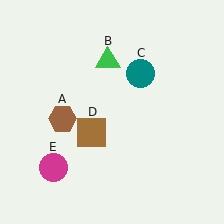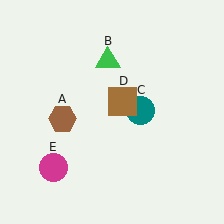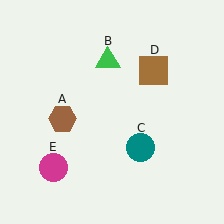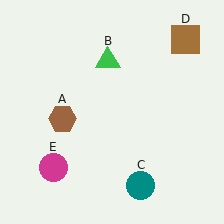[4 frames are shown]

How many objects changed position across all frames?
2 objects changed position: teal circle (object C), brown square (object D).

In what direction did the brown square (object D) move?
The brown square (object D) moved up and to the right.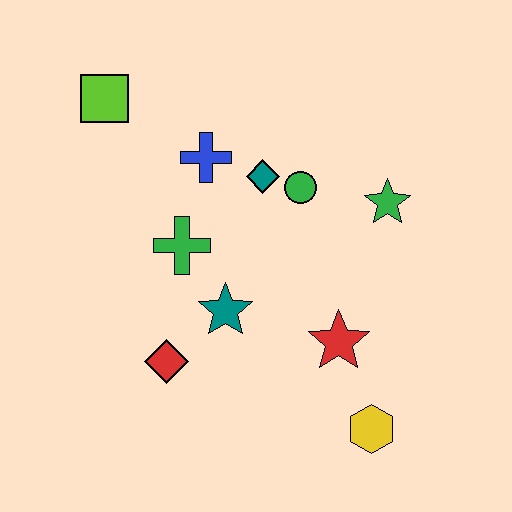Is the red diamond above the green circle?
No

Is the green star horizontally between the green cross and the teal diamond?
No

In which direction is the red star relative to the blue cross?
The red star is below the blue cross.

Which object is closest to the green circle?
The teal diamond is closest to the green circle.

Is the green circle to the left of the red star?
Yes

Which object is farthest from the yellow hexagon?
The lime square is farthest from the yellow hexagon.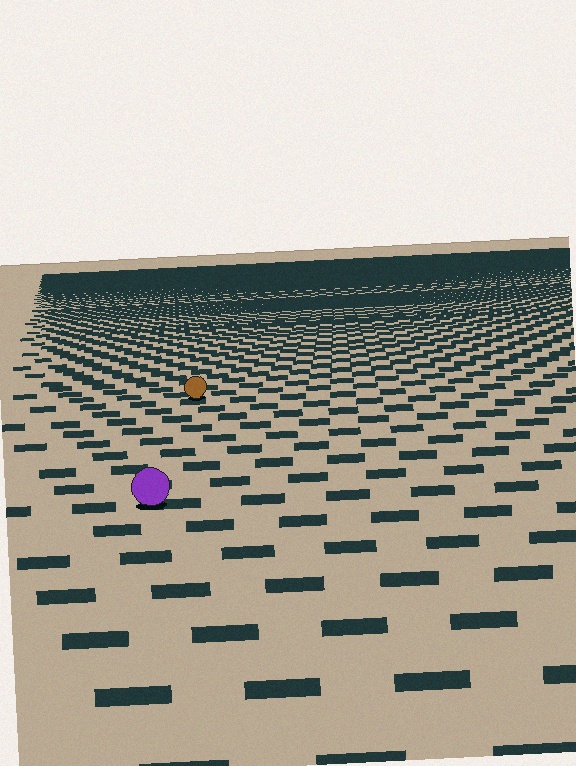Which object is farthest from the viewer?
The brown circle is farthest from the viewer. It appears smaller and the ground texture around it is denser.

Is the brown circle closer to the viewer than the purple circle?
No. The purple circle is closer — you can tell from the texture gradient: the ground texture is coarser near it.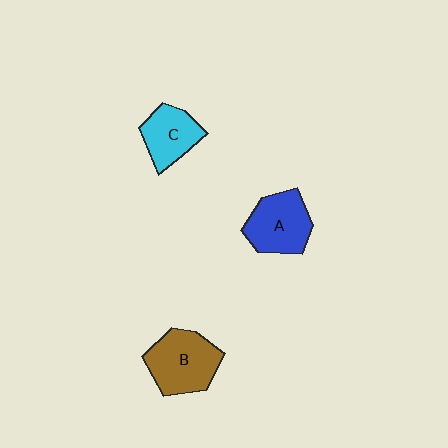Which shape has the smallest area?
Shape C (cyan).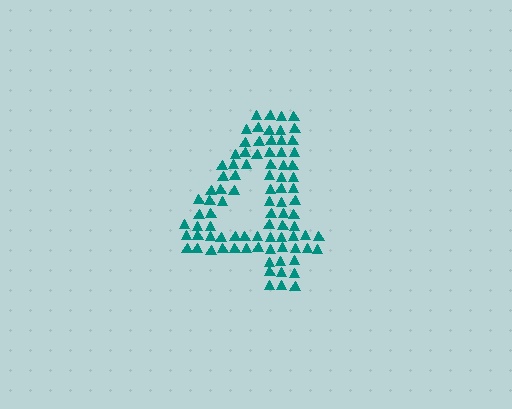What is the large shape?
The large shape is the digit 4.